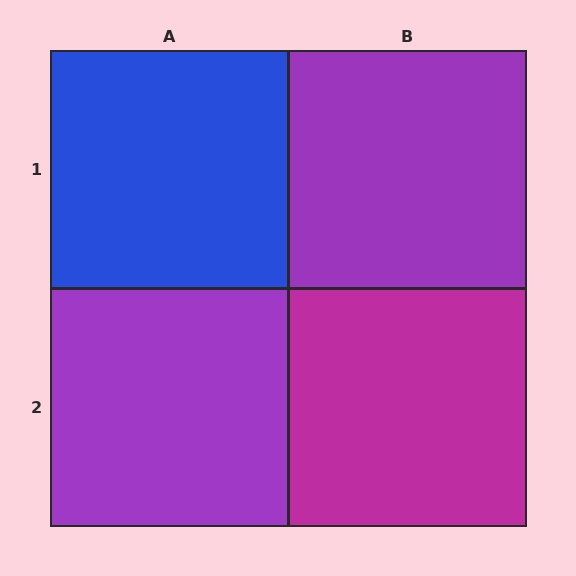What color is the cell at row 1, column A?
Blue.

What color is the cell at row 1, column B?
Purple.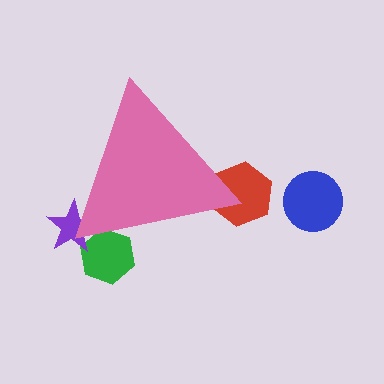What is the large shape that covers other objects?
A pink triangle.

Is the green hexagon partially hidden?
Yes, the green hexagon is partially hidden behind the pink triangle.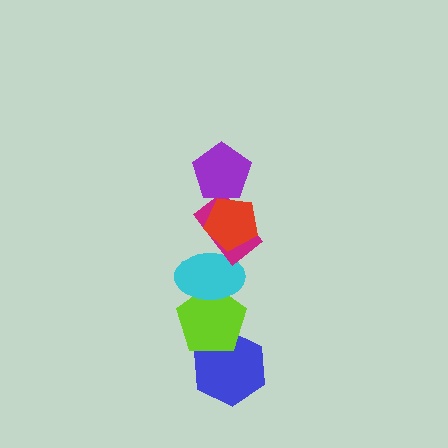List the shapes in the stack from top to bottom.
From top to bottom: the purple pentagon, the red pentagon, the magenta rectangle, the cyan ellipse, the lime pentagon, the blue hexagon.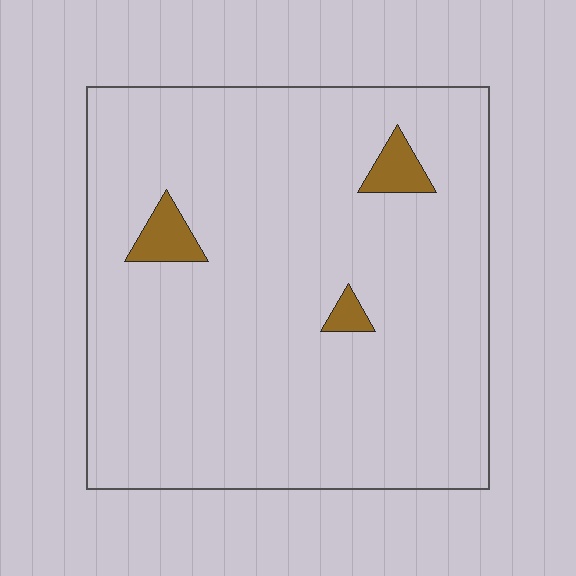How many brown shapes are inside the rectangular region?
3.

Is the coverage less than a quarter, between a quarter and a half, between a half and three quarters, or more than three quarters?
Less than a quarter.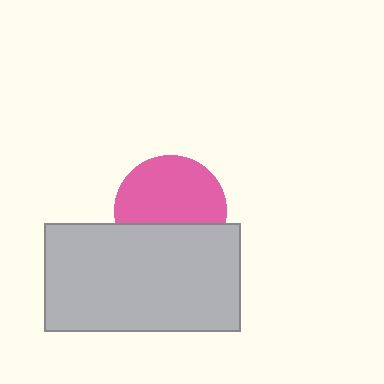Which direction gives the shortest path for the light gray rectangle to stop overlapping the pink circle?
Moving down gives the shortest separation.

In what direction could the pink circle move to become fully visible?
The pink circle could move up. That would shift it out from behind the light gray rectangle entirely.